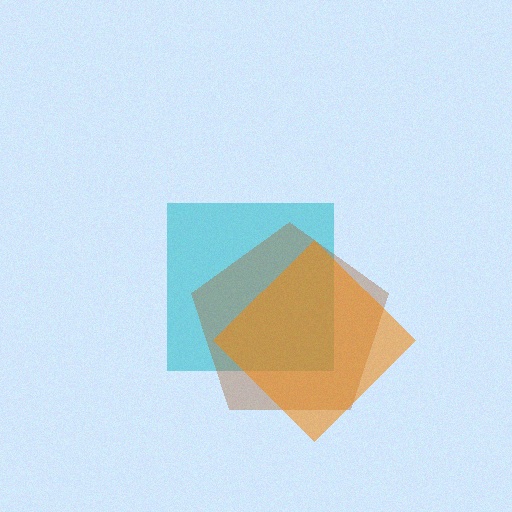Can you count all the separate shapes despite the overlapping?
Yes, there are 3 separate shapes.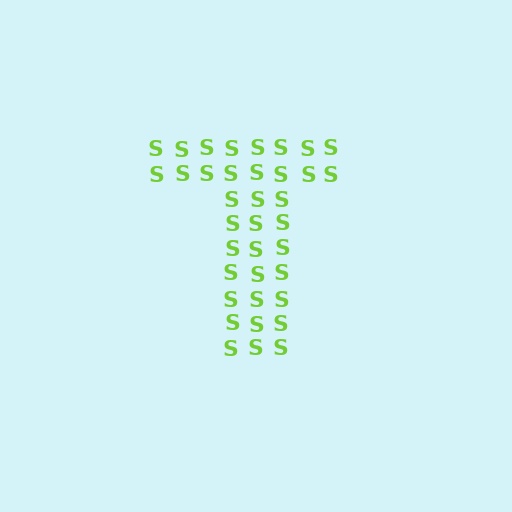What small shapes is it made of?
It is made of small letter S's.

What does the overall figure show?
The overall figure shows the letter T.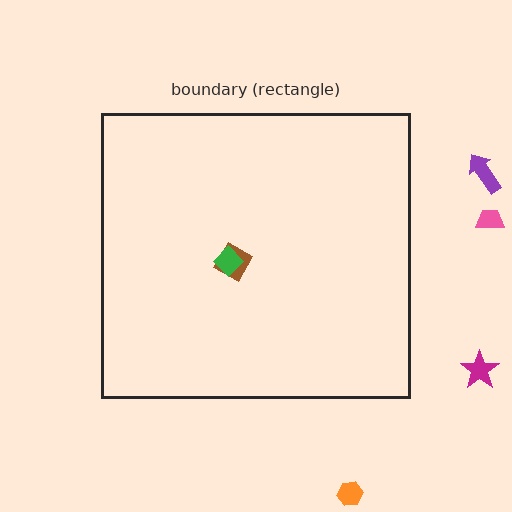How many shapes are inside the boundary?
2 inside, 4 outside.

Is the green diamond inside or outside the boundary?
Inside.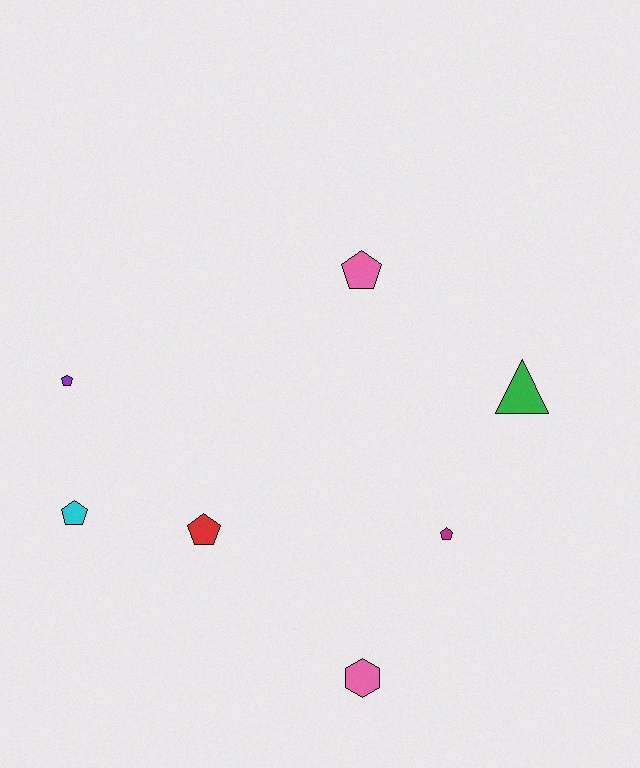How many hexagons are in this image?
There is 1 hexagon.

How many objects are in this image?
There are 7 objects.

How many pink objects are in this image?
There are 2 pink objects.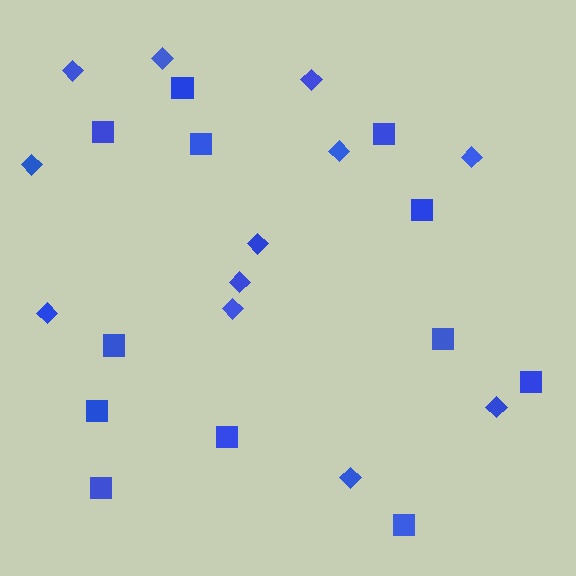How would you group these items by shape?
There are 2 groups: one group of squares (12) and one group of diamonds (12).